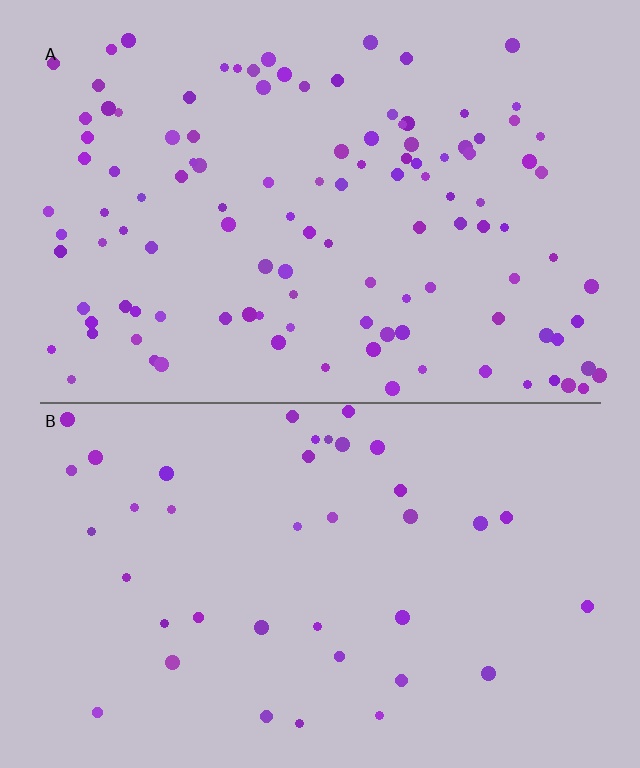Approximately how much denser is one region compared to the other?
Approximately 2.9× — region A over region B.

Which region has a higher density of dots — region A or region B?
A (the top).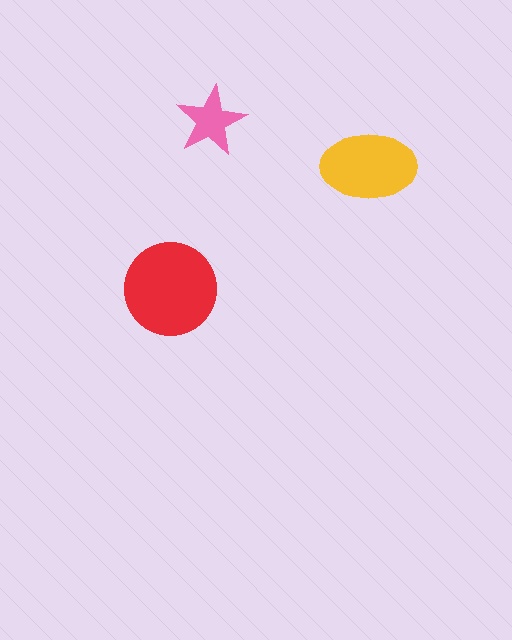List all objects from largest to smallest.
The red circle, the yellow ellipse, the pink star.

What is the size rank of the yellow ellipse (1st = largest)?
2nd.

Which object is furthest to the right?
The yellow ellipse is rightmost.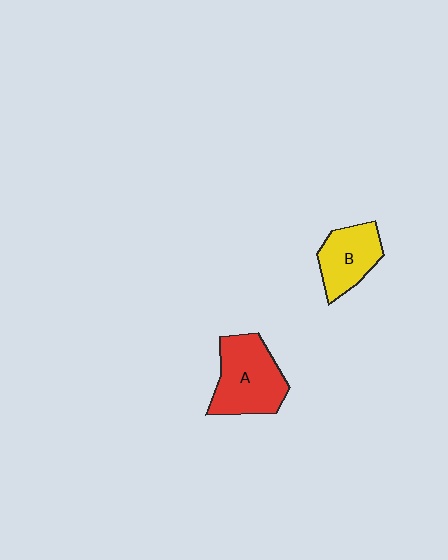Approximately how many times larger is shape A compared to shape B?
Approximately 1.4 times.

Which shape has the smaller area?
Shape B (yellow).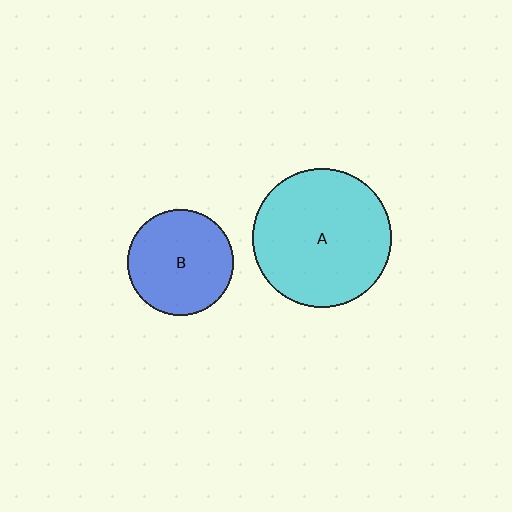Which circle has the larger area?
Circle A (cyan).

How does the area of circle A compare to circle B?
Approximately 1.7 times.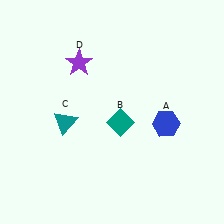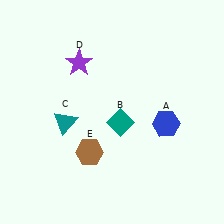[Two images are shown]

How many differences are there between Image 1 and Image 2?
There is 1 difference between the two images.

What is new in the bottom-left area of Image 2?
A brown hexagon (E) was added in the bottom-left area of Image 2.